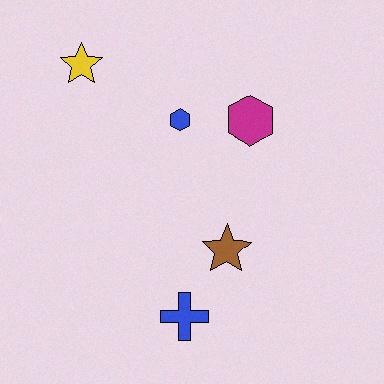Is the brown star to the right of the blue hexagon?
Yes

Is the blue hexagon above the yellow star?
No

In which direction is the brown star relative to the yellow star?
The brown star is below the yellow star.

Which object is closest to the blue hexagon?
The magenta hexagon is closest to the blue hexagon.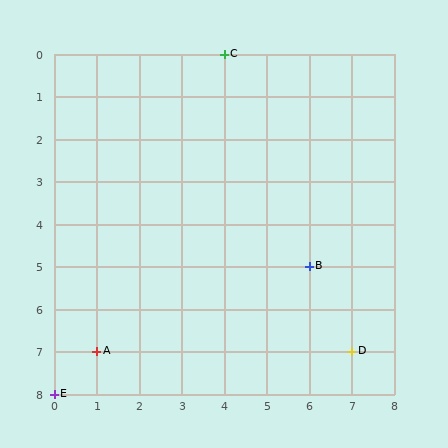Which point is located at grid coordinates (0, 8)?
Point E is at (0, 8).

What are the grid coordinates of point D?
Point D is at grid coordinates (7, 7).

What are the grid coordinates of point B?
Point B is at grid coordinates (6, 5).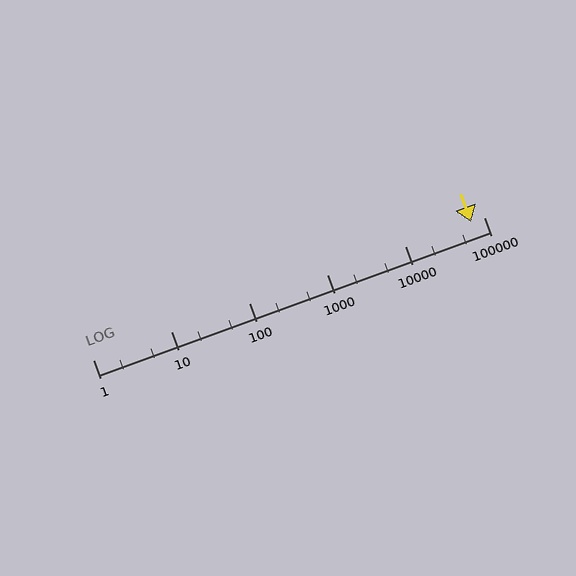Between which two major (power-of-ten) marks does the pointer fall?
The pointer is between 10000 and 100000.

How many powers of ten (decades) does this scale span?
The scale spans 5 decades, from 1 to 100000.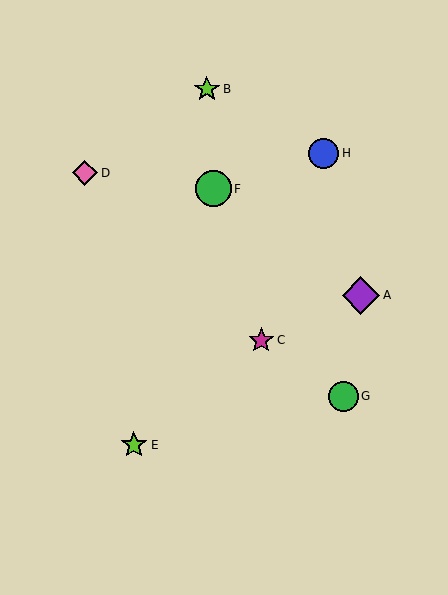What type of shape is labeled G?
Shape G is a green circle.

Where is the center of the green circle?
The center of the green circle is at (213, 189).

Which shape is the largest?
The purple diamond (labeled A) is the largest.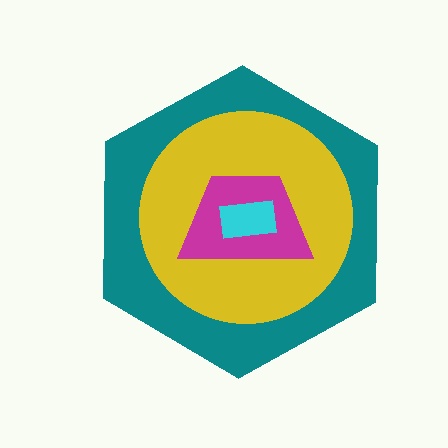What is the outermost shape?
The teal hexagon.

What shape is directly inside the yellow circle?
The magenta trapezoid.